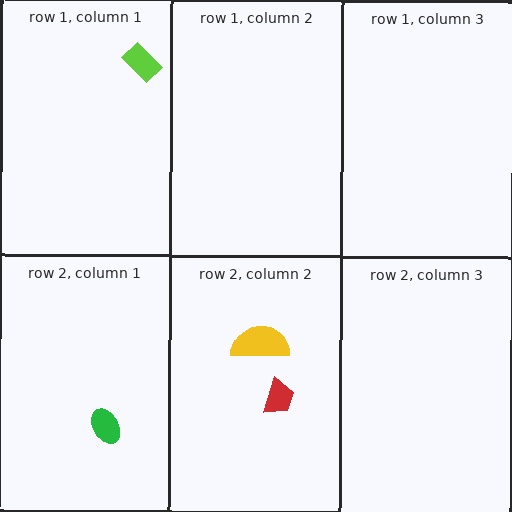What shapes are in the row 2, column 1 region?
The green ellipse.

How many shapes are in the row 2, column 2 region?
2.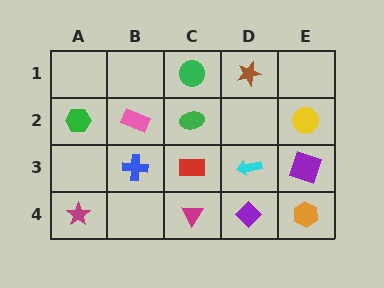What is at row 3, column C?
A red rectangle.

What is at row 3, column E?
A purple square.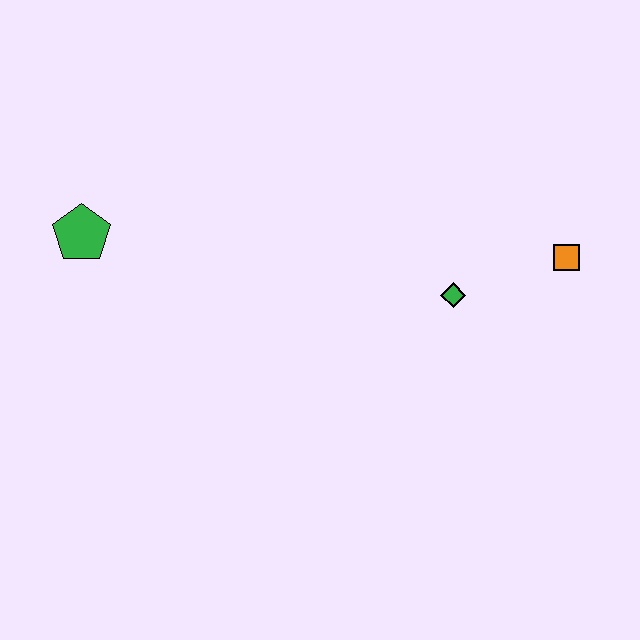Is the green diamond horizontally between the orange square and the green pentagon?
Yes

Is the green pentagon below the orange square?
No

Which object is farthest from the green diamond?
The green pentagon is farthest from the green diamond.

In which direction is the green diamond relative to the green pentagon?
The green diamond is to the right of the green pentagon.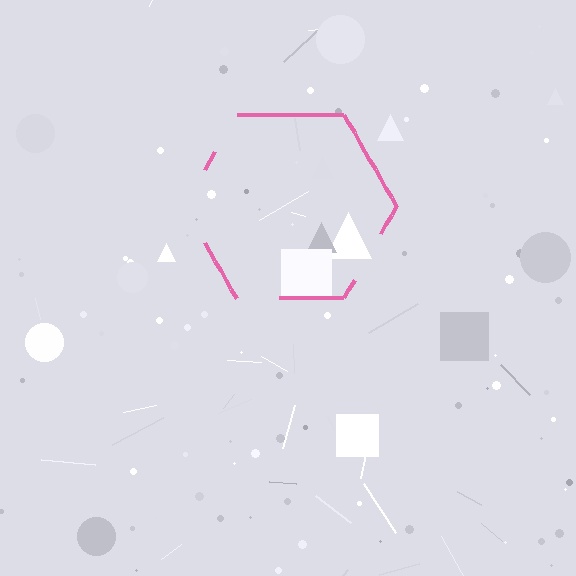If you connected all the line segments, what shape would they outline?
They would outline a hexagon.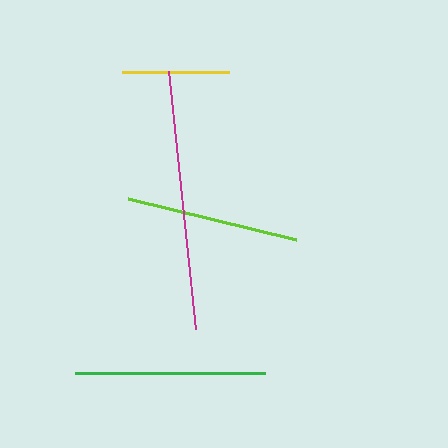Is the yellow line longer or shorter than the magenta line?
The magenta line is longer than the yellow line.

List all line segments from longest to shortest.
From longest to shortest: magenta, green, lime, yellow.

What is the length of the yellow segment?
The yellow segment is approximately 107 pixels long.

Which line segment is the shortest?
The yellow line is the shortest at approximately 107 pixels.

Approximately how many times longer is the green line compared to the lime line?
The green line is approximately 1.1 times the length of the lime line.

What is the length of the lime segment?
The lime segment is approximately 172 pixels long.